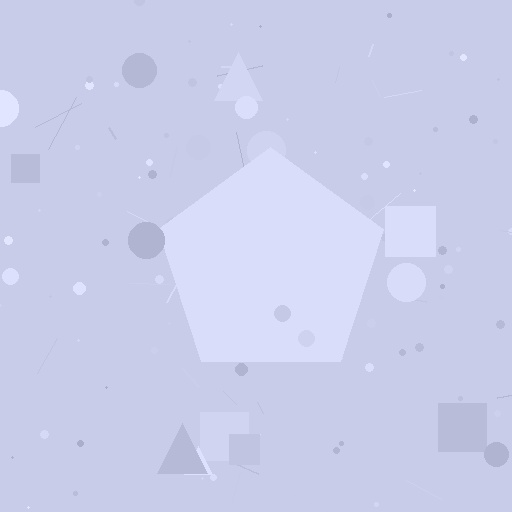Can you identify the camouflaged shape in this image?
The camouflaged shape is a pentagon.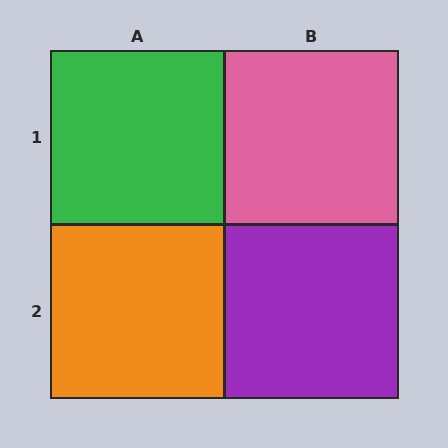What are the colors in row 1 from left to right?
Green, pink.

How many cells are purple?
1 cell is purple.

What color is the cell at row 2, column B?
Purple.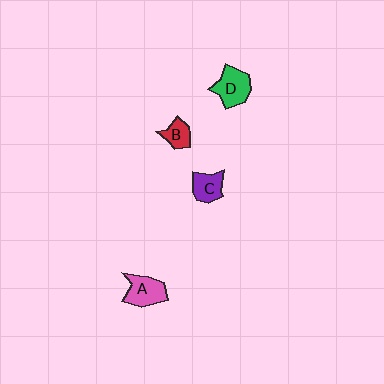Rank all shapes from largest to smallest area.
From largest to smallest: D (green), A (pink), C (purple), B (red).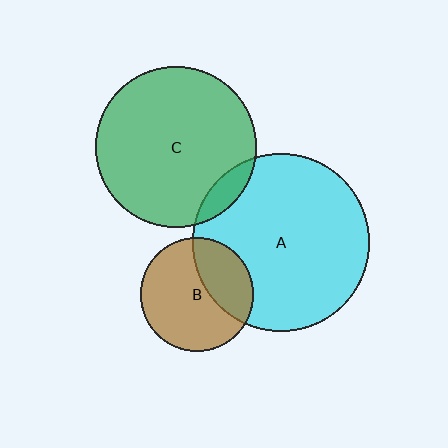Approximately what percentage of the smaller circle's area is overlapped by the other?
Approximately 10%.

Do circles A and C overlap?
Yes.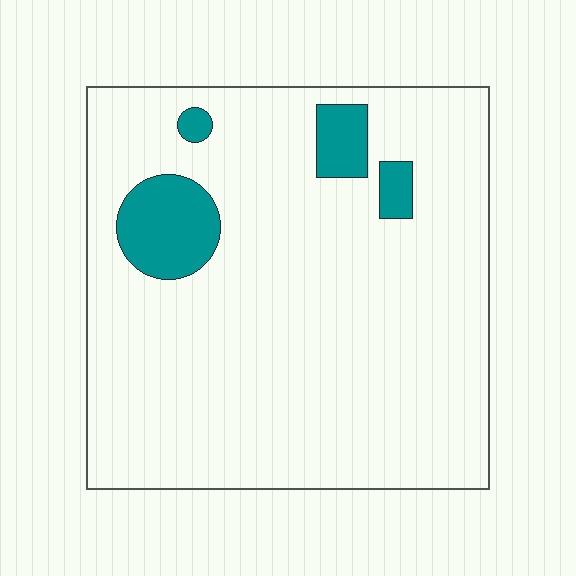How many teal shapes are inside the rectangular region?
4.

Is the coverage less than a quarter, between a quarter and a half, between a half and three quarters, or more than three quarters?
Less than a quarter.